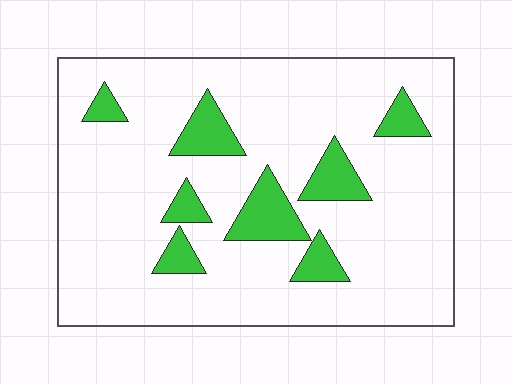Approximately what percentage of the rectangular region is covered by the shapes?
Approximately 15%.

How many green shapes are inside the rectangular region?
8.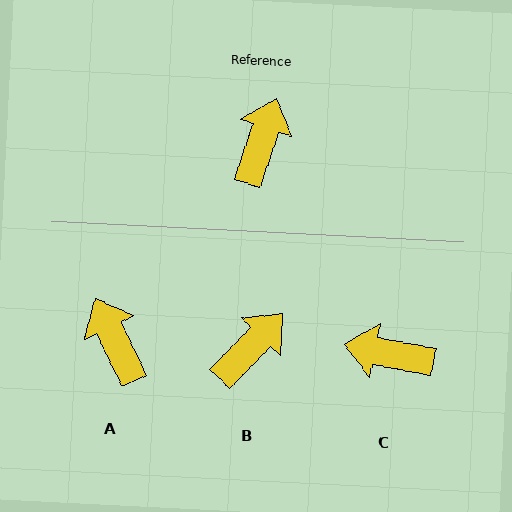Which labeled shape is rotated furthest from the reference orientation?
C, about 97 degrees away.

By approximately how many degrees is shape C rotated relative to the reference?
Approximately 97 degrees counter-clockwise.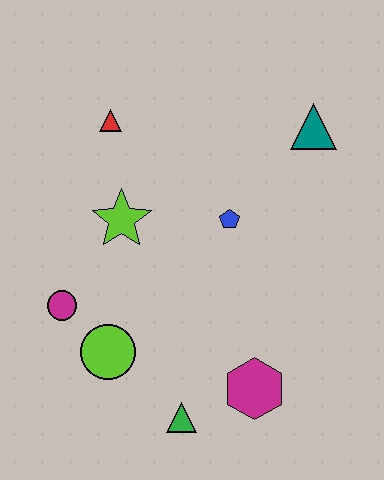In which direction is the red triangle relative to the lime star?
The red triangle is above the lime star.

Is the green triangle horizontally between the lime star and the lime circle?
No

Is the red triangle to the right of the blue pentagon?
No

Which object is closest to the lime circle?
The magenta circle is closest to the lime circle.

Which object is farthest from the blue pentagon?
The green triangle is farthest from the blue pentagon.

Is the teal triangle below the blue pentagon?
No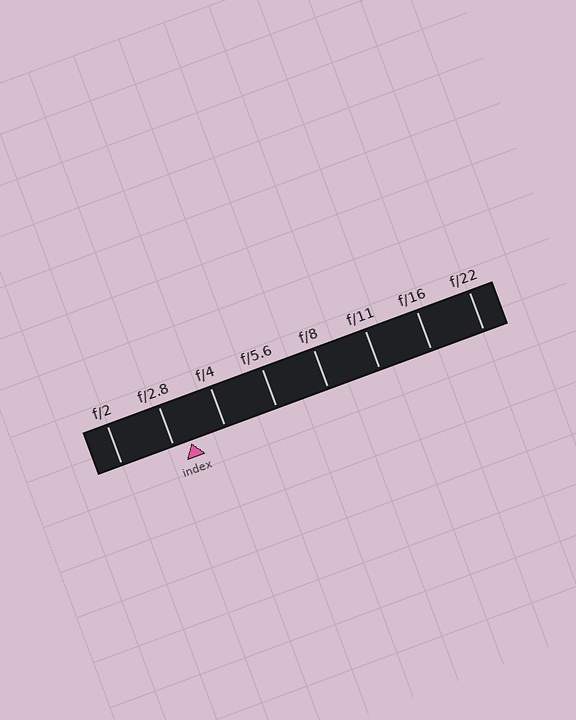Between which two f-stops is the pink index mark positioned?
The index mark is between f/2.8 and f/4.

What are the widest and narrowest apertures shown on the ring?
The widest aperture shown is f/2 and the narrowest is f/22.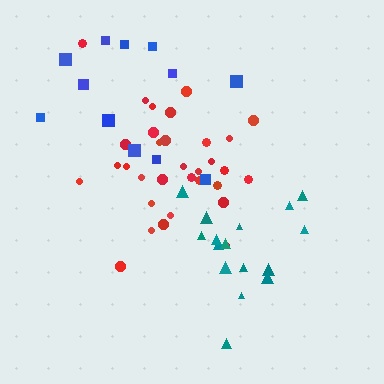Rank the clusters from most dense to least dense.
red, teal, blue.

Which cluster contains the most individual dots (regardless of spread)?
Red (32).